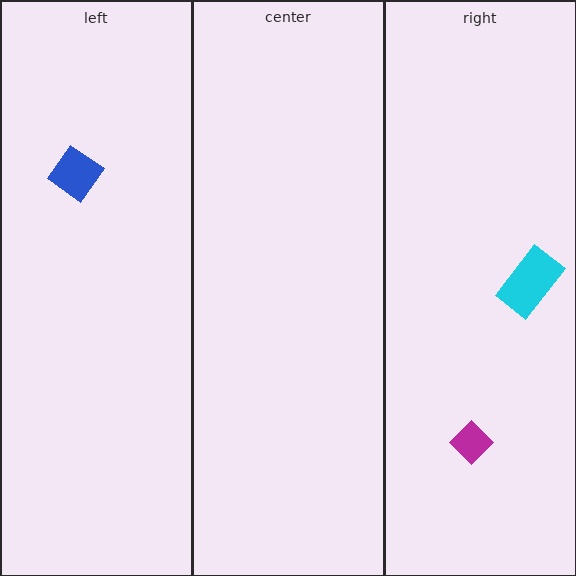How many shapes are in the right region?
2.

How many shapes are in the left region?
1.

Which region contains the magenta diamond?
The right region.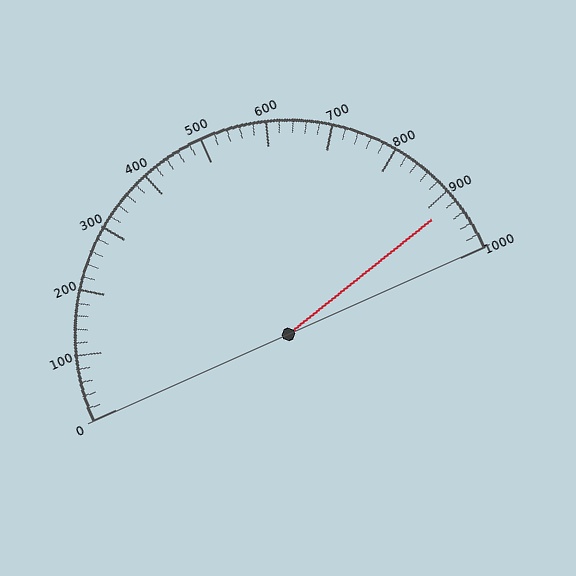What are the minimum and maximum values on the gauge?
The gauge ranges from 0 to 1000.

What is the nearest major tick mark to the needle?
The nearest major tick mark is 900.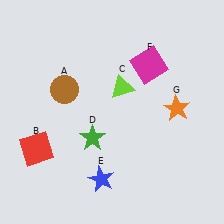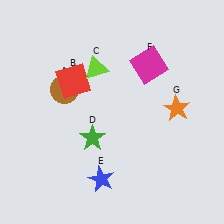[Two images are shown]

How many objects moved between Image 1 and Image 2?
2 objects moved between the two images.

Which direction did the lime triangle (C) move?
The lime triangle (C) moved left.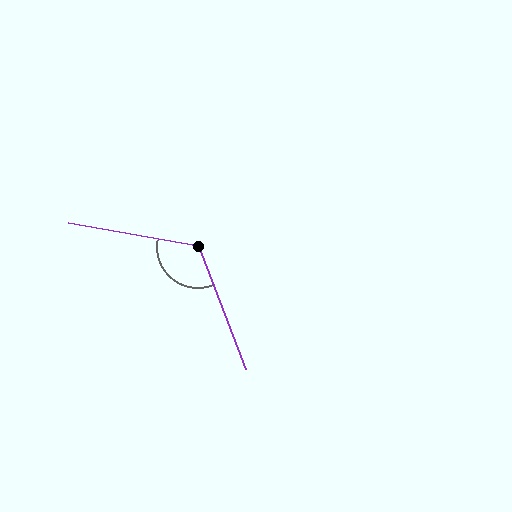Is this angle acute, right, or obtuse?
It is obtuse.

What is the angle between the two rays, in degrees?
Approximately 121 degrees.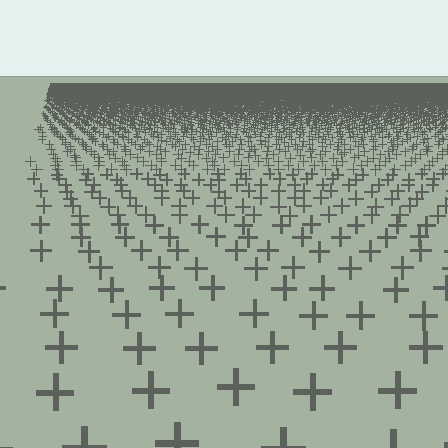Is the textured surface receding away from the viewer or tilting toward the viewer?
The surface is receding away from the viewer. Texture elements get smaller and denser toward the top.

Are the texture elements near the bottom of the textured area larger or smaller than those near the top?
Larger. Near the bottom, elements are closer to the viewer and appear at a bigger on-screen size.